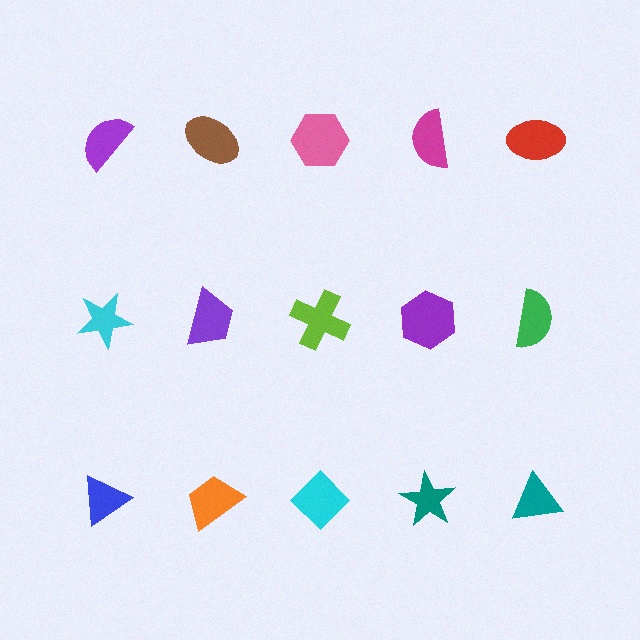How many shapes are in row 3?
5 shapes.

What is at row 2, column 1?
A cyan star.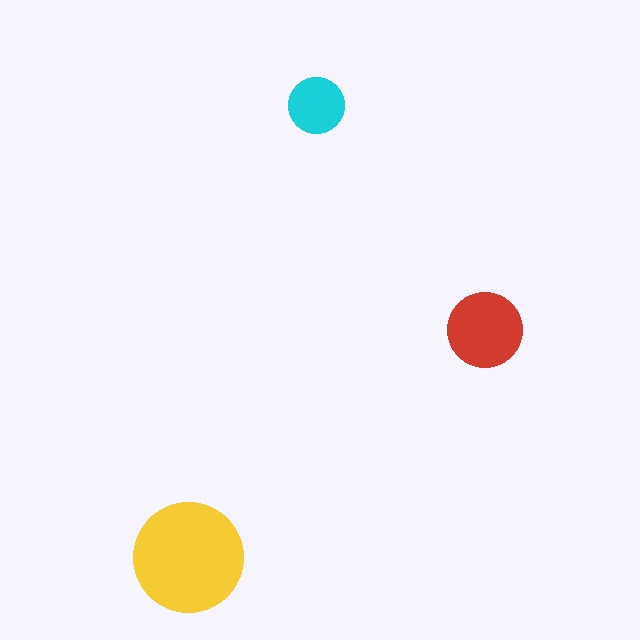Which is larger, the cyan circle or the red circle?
The red one.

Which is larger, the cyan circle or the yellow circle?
The yellow one.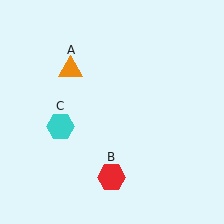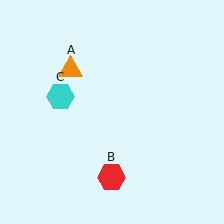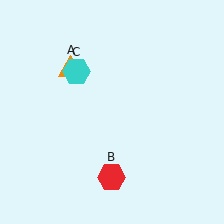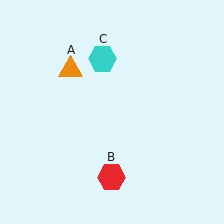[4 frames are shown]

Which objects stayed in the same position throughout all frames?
Orange triangle (object A) and red hexagon (object B) remained stationary.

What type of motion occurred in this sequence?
The cyan hexagon (object C) rotated clockwise around the center of the scene.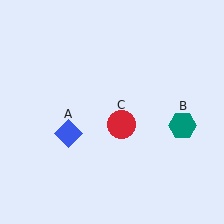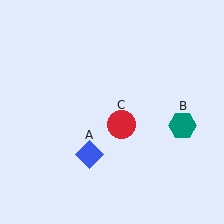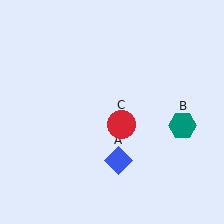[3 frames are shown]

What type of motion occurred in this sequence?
The blue diamond (object A) rotated counterclockwise around the center of the scene.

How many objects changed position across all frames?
1 object changed position: blue diamond (object A).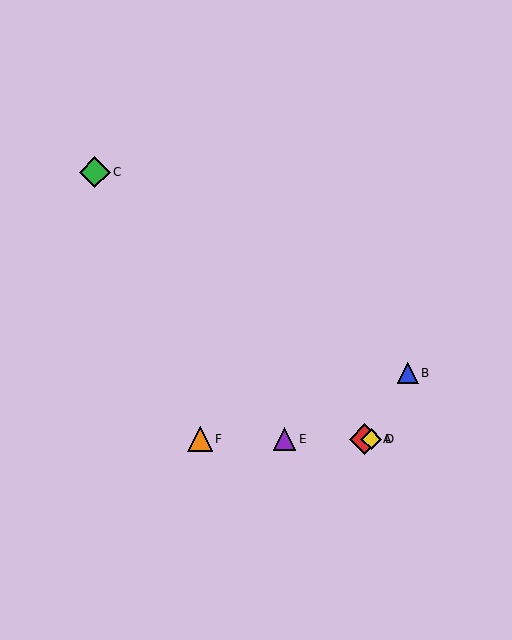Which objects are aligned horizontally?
Objects A, D, E, F are aligned horizontally.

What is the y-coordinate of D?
Object D is at y≈439.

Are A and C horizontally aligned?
No, A is at y≈439 and C is at y≈172.